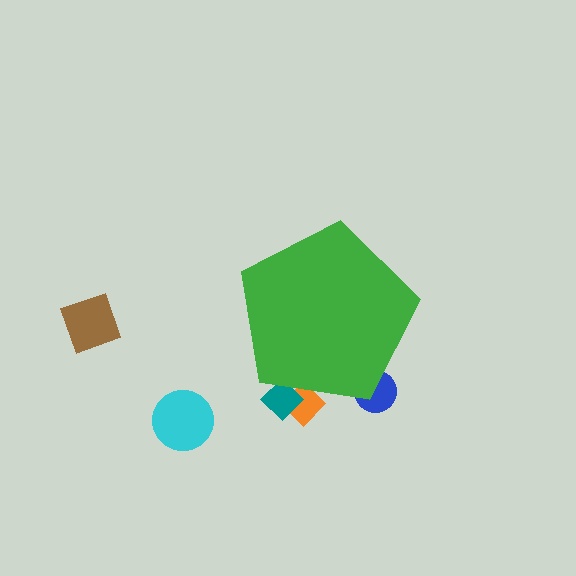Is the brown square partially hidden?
No, the brown square is fully visible.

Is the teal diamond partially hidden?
Yes, the teal diamond is partially hidden behind the green pentagon.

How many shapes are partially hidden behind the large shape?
3 shapes are partially hidden.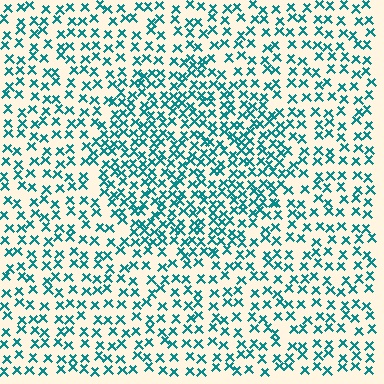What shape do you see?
I see a circle.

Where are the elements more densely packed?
The elements are more densely packed inside the circle boundary.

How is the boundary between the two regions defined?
The boundary is defined by a change in element density (approximately 1.7x ratio). All elements are the same color, size, and shape.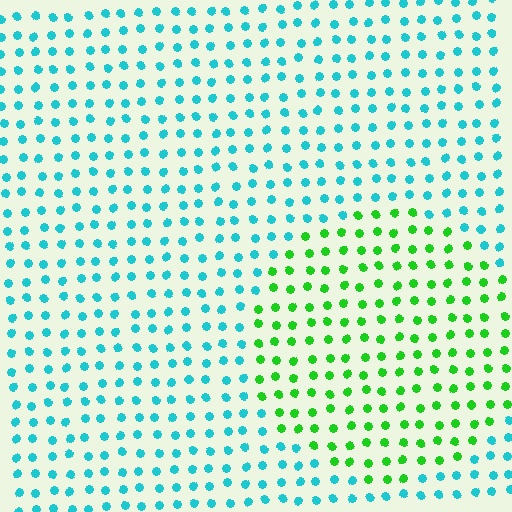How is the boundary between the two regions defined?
The boundary is defined purely by a slight shift in hue (about 62 degrees). Spacing, size, and orientation are identical on both sides.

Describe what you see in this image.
The image is filled with small cyan elements in a uniform arrangement. A circle-shaped region is visible where the elements are tinted to a slightly different hue, forming a subtle color boundary.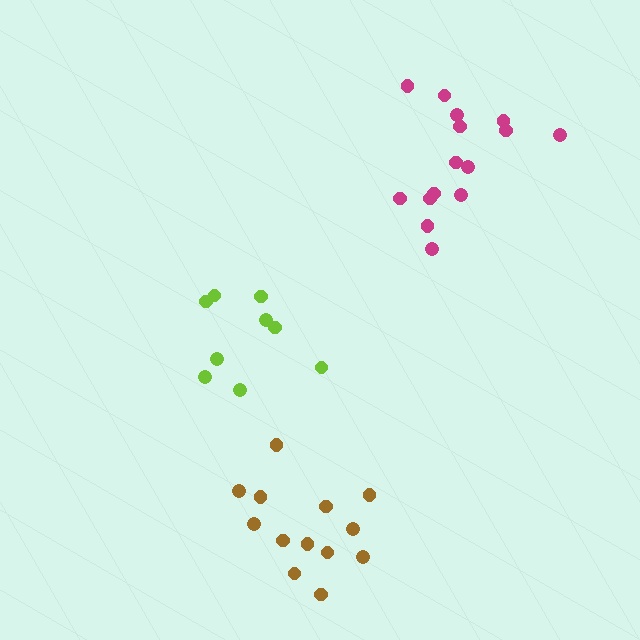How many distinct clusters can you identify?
There are 3 distinct clusters.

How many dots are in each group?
Group 1: 15 dots, Group 2: 9 dots, Group 3: 13 dots (37 total).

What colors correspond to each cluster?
The clusters are colored: magenta, lime, brown.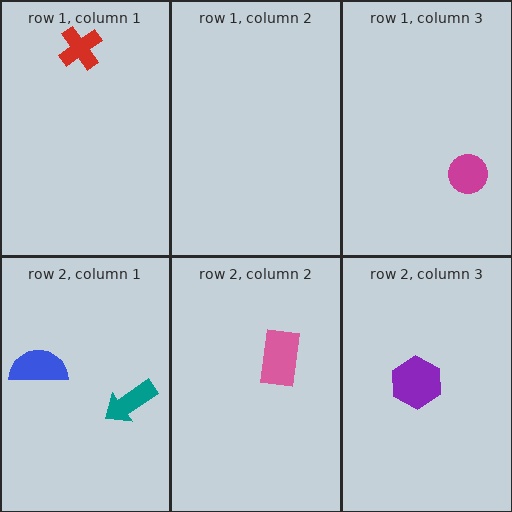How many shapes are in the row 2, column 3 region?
1.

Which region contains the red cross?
The row 1, column 1 region.